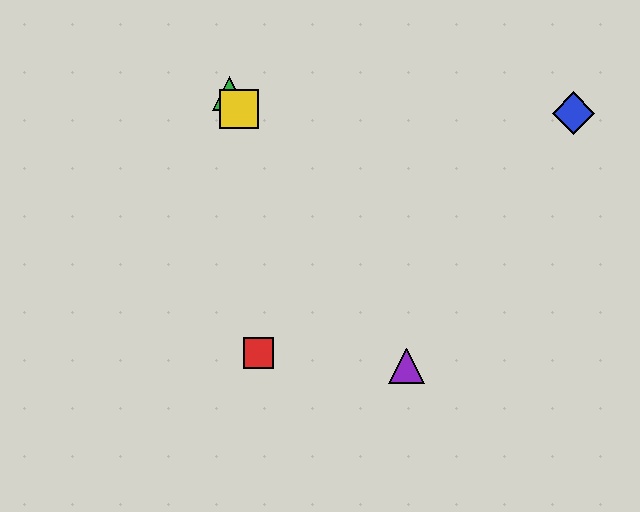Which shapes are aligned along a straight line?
The green triangle, the yellow square, the purple triangle are aligned along a straight line.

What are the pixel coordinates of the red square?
The red square is at (259, 353).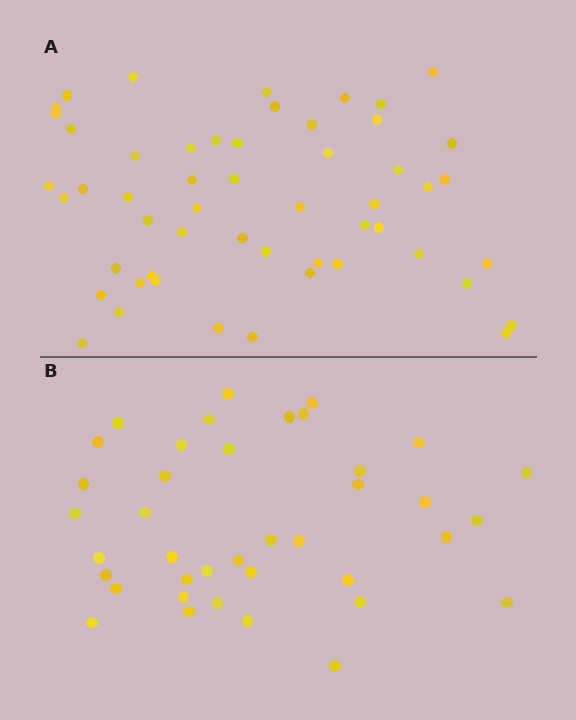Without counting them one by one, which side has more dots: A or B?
Region A (the top region) has more dots.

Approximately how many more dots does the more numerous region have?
Region A has approximately 15 more dots than region B.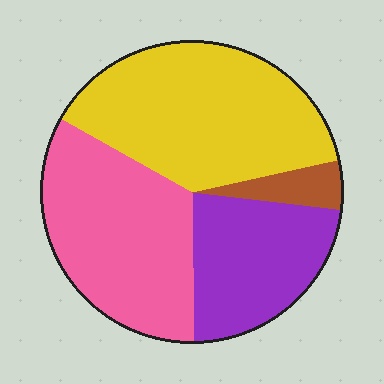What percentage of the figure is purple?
Purple takes up about one quarter (1/4) of the figure.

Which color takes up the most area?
Yellow, at roughly 40%.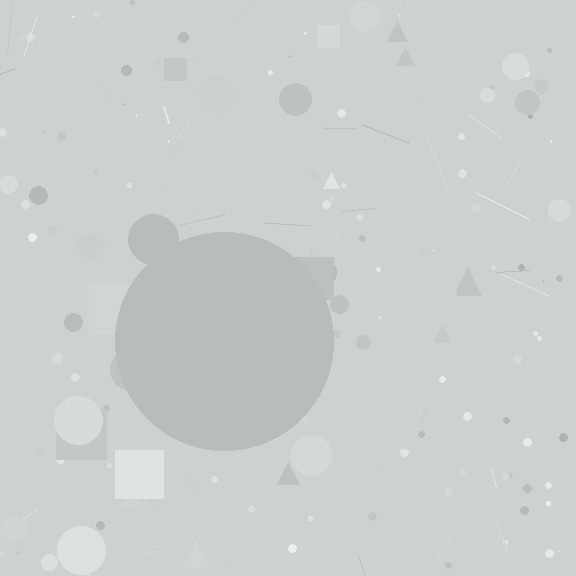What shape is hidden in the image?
A circle is hidden in the image.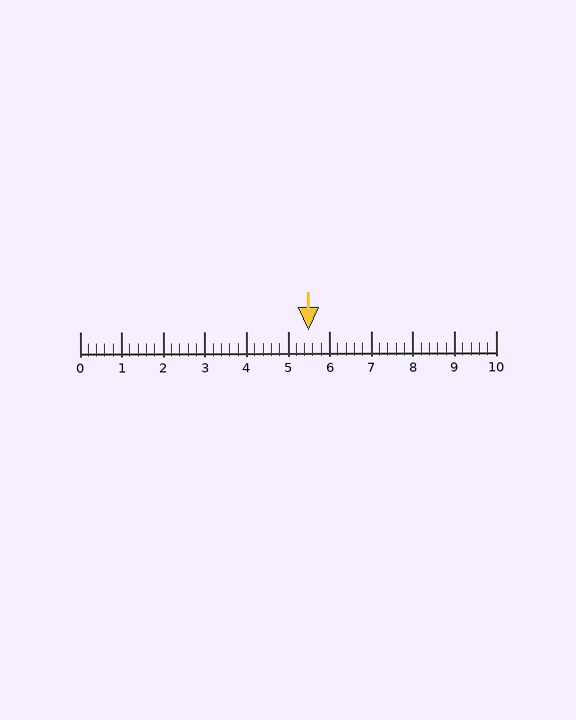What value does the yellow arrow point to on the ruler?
The yellow arrow points to approximately 5.5.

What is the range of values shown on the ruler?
The ruler shows values from 0 to 10.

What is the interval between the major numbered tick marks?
The major tick marks are spaced 1 units apart.